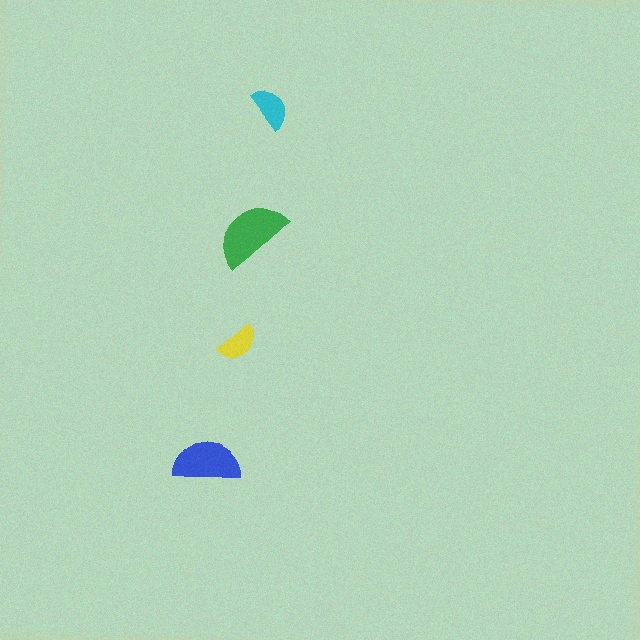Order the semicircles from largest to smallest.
the green one, the blue one, the cyan one, the yellow one.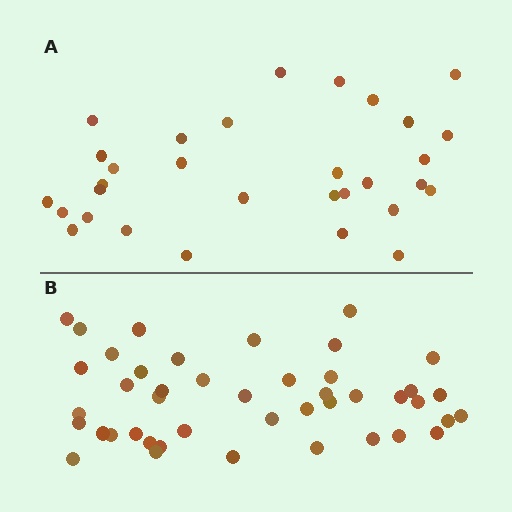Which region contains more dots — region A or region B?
Region B (the bottom region) has more dots.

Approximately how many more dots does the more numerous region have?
Region B has approximately 15 more dots than region A.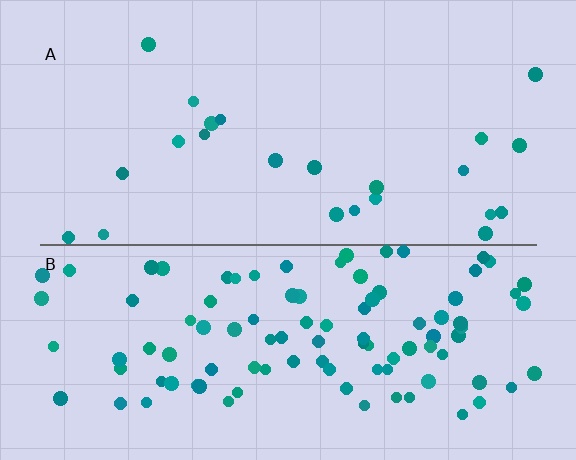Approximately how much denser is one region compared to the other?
Approximately 4.4× — region B over region A.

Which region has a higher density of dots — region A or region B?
B (the bottom).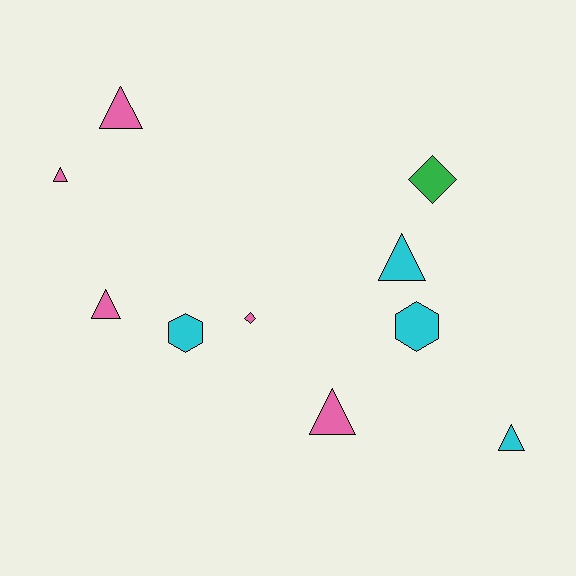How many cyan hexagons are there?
There are 2 cyan hexagons.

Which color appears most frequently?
Pink, with 5 objects.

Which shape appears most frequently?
Triangle, with 6 objects.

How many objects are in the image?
There are 10 objects.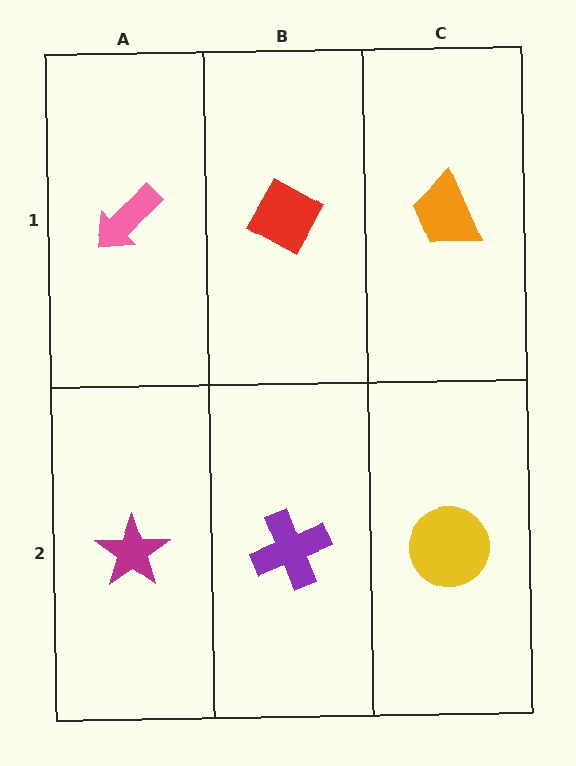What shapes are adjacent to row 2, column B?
A red diamond (row 1, column B), a magenta star (row 2, column A), a yellow circle (row 2, column C).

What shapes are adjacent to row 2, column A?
A pink arrow (row 1, column A), a purple cross (row 2, column B).